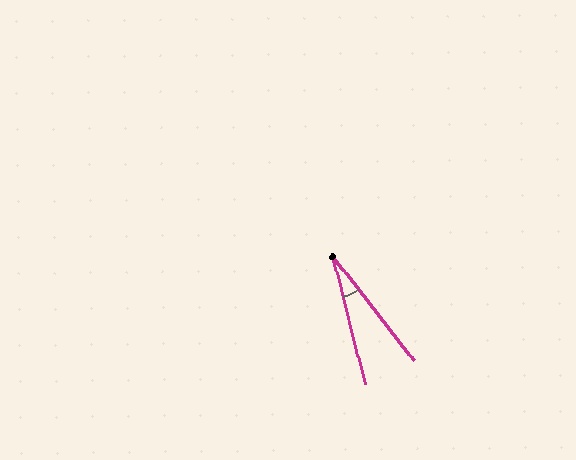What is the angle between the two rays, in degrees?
Approximately 24 degrees.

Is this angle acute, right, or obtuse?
It is acute.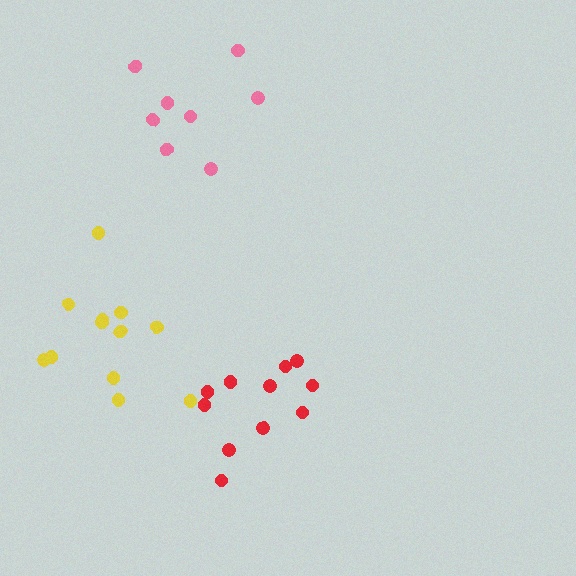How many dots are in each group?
Group 1: 12 dots, Group 2: 8 dots, Group 3: 11 dots (31 total).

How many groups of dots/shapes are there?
There are 3 groups.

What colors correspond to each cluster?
The clusters are colored: yellow, pink, red.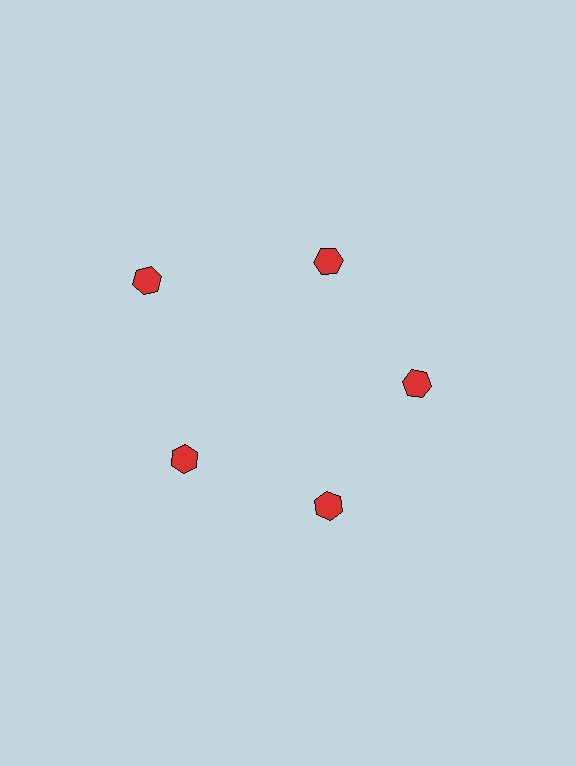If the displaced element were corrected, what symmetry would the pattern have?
It would have 5-fold rotational symmetry — the pattern would map onto itself every 72 degrees.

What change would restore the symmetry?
The symmetry would be restored by moving it inward, back onto the ring so that all 5 hexagons sit at equal angles and equal distance from the center.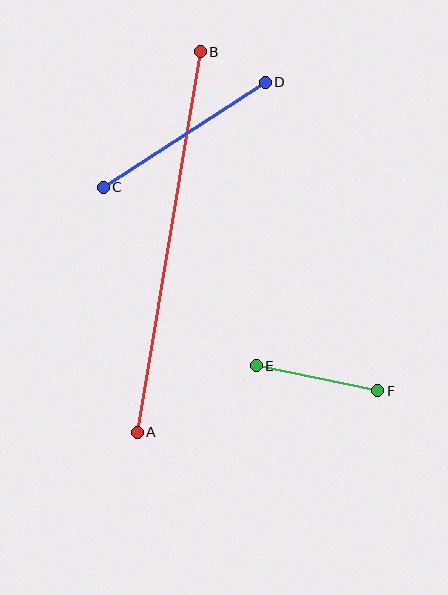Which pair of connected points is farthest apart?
Points A and B are farthest apart.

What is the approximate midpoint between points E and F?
The midpoint is at approximately (317, 378) pixels.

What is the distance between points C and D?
The distance is approximately 193 pixels.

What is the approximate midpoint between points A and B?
The midpoint is at approximately (169, 242) pixels.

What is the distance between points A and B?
The distance is approximately 386 pixels.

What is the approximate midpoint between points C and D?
The midpoint is at approximately (184, 135) pixels.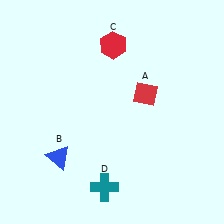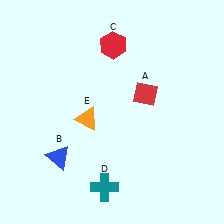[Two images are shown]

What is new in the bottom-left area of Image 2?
An orange triangle (E) was added in the bottom-left area of Image 2.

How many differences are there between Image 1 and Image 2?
There is 1 difference between the two images.